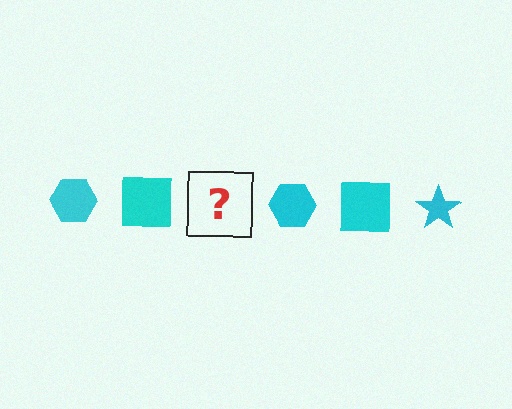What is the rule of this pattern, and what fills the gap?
The rule is that the pattern cycles through hexagon, square, star shapes in cyan. The gap should be filled with a cyan star.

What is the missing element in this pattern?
The missing element is a cyan star.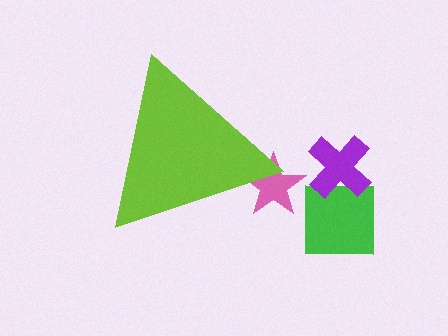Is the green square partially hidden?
No, the green square is fully visible.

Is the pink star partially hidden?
Yes, the pink star is partially hidden behind the lime triangle.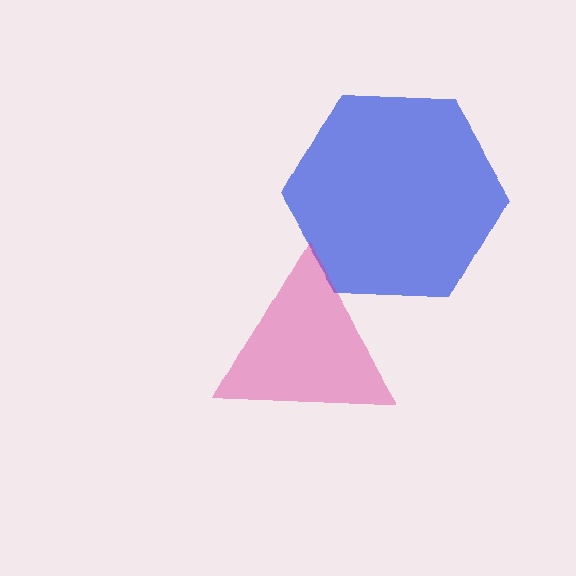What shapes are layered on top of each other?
The layered shapes are: a blue hexagon, a magenta triangle.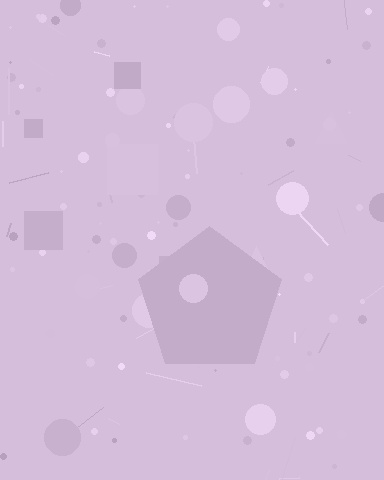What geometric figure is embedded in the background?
A pentagon is embedded in the background.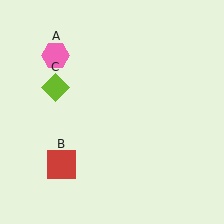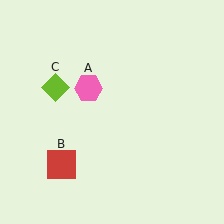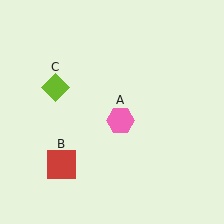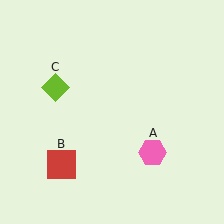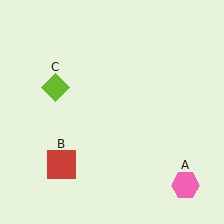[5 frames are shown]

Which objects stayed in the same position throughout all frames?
Red square (object B) and lime diamond (object C) remained stationary.